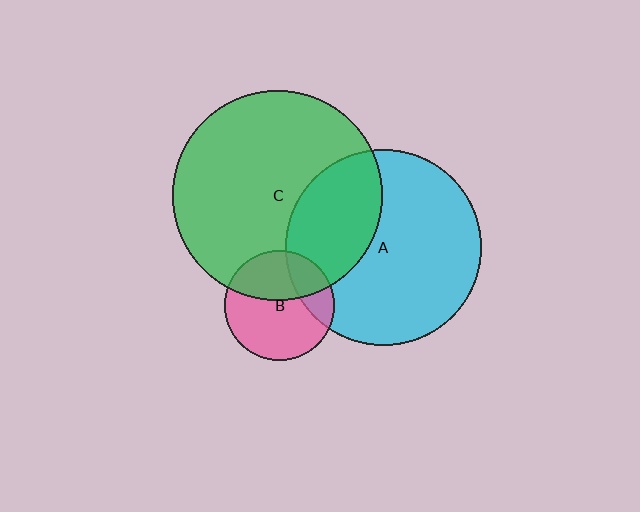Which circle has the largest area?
Circle C (green).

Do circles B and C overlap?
Yes.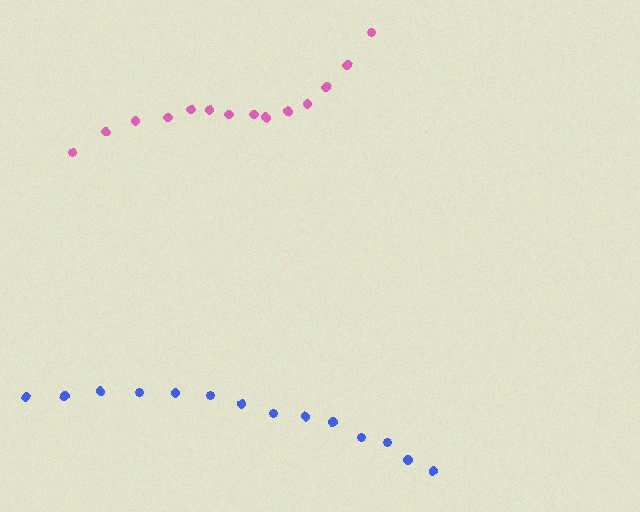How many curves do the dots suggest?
There are 2 distinct paths.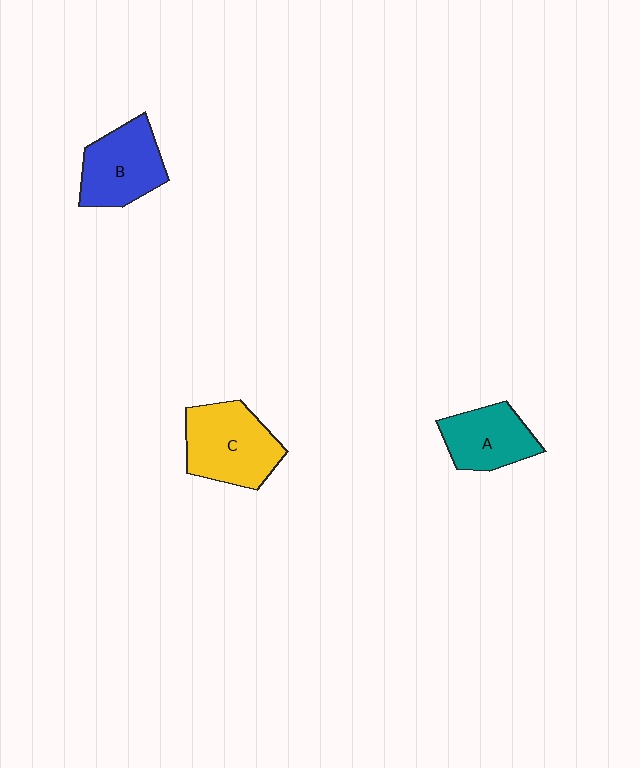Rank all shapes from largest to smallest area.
From largest to smallest: C (yellow), B (blue), A (teal).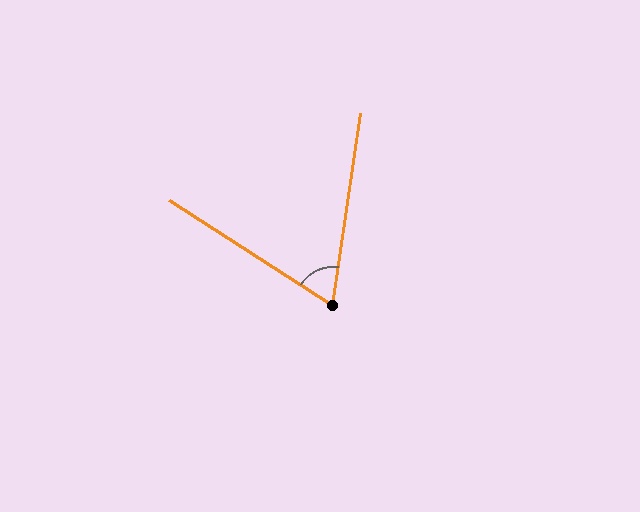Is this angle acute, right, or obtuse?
It is acute.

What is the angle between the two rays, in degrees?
Approximately 65 degrees.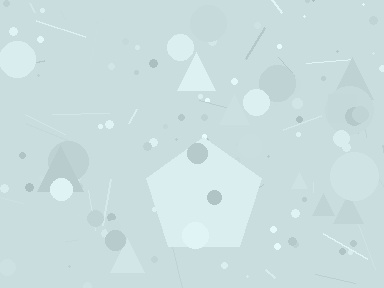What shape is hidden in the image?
A pentagon is hidden in the image.